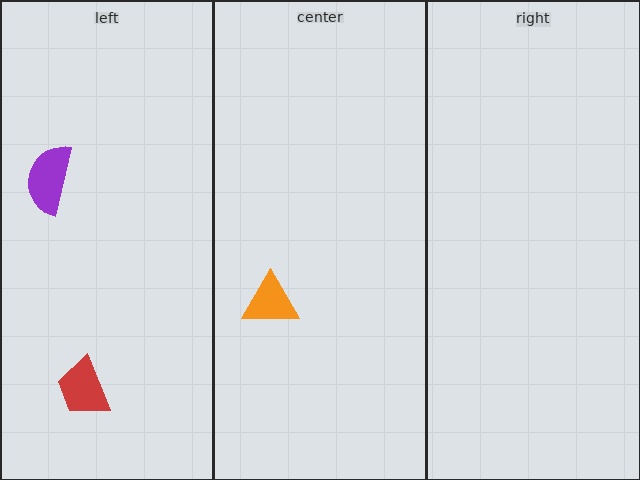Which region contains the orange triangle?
The center region.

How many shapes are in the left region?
2.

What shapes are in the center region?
The orange triangle.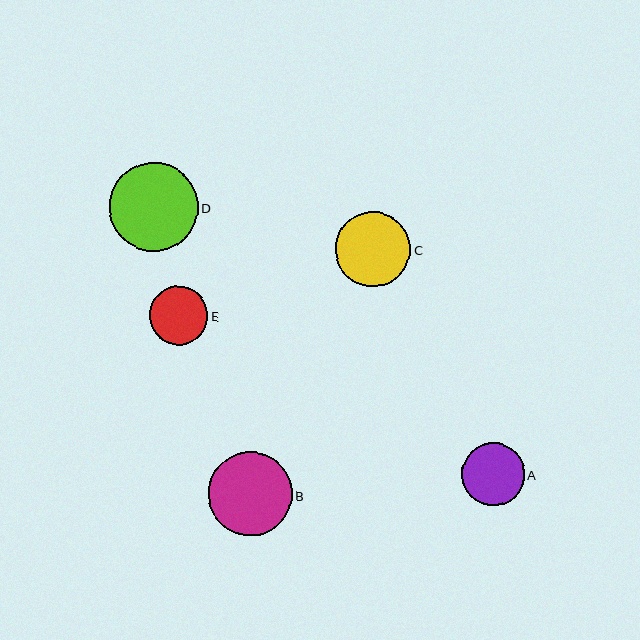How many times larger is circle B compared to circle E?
Circle B is approximately 1.4 times the size of circle E.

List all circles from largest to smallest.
From largest to smallest: D, B, C, A, E.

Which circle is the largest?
Circle D is the largest with a size of approximately 89 pixels.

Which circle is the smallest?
Circle E is the smallest with a size of approximately 59 pixels.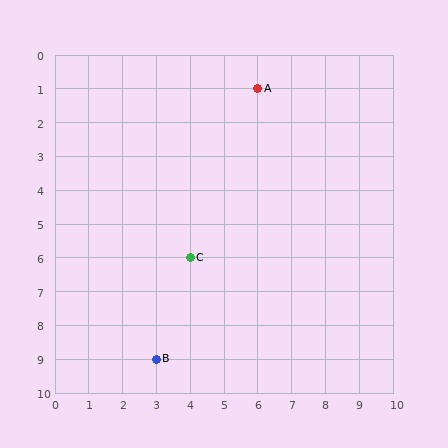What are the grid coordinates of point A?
Point A is at grid coordinates (6, 1).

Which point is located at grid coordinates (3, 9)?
Point B is at (3, 9).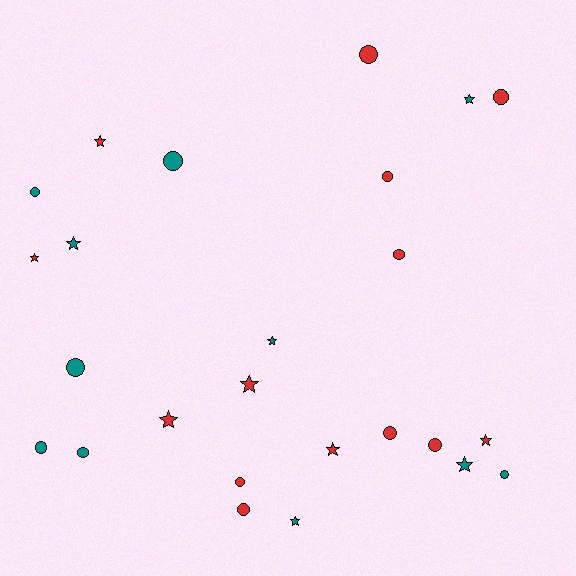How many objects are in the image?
There are 25 objects.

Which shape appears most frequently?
Circle, with 14 objects.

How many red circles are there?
There are 8 red circles.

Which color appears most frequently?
Red, with 14 objects.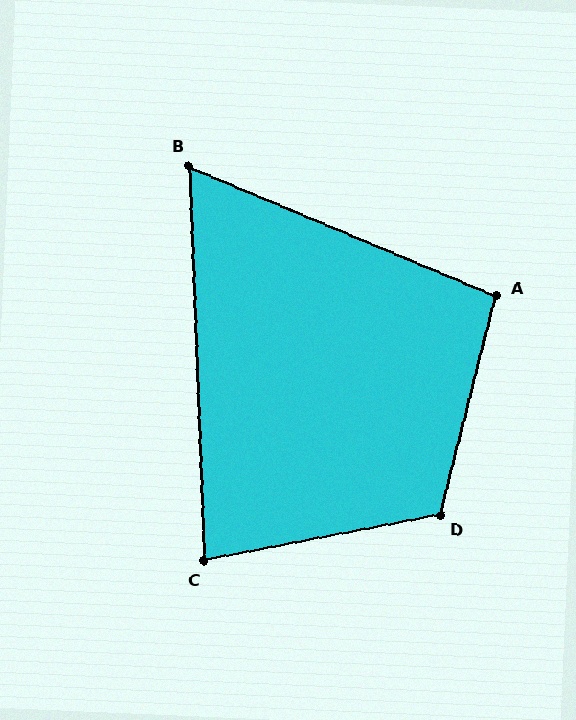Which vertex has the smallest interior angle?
B, at approximately 65 degrees.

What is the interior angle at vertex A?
Approximately 99 degrees (obtuse).